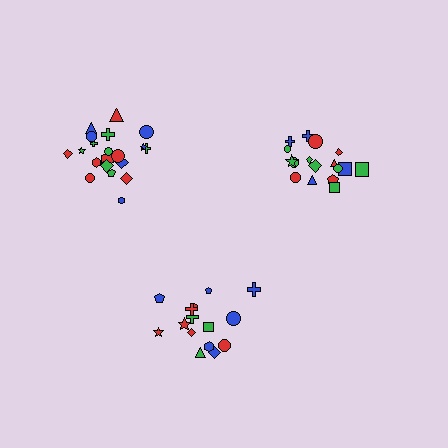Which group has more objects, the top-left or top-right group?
The top-left group.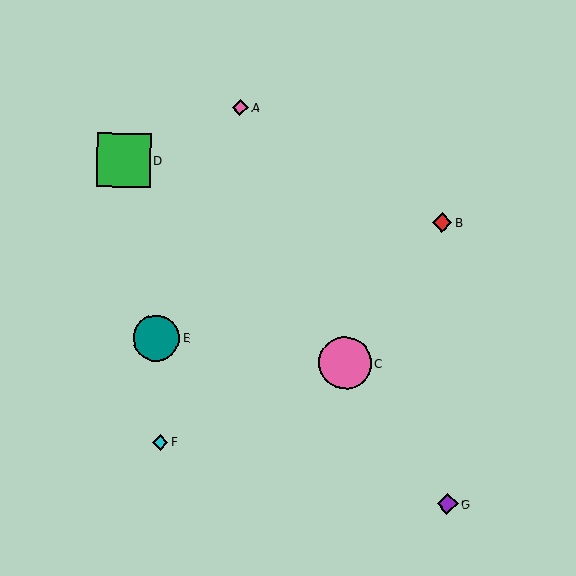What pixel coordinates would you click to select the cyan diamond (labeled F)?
Click at (160, 442) to select the cyan diamond F.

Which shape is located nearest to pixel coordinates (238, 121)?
The pink diamond (labeled A) at (240, 107) is nearest to that location.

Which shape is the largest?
The green square (labeled D) is the largest.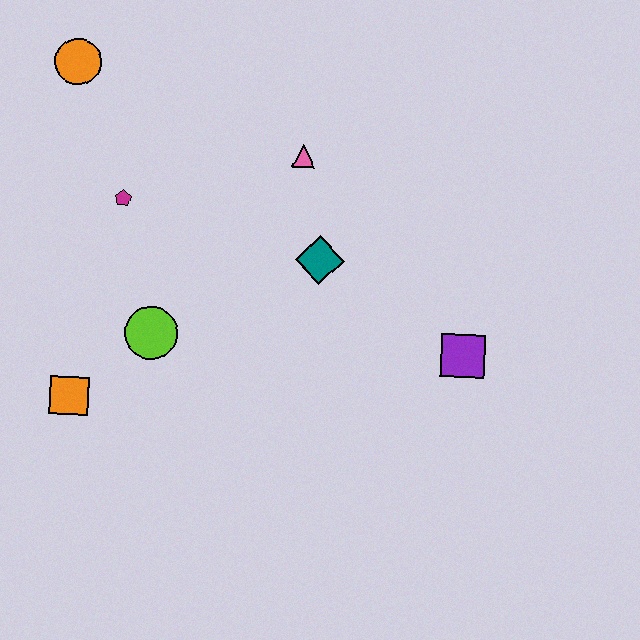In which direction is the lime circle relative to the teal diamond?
The lime circle is to the left of the teal diamond.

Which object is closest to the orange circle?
The magenta pentagon is closest to the orange circle.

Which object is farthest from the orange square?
The purple square is farthest from the orange square.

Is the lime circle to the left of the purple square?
Yes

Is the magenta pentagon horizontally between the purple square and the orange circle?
Yes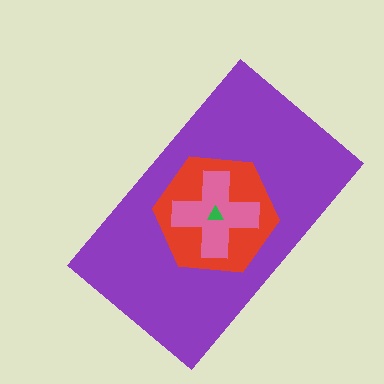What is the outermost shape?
The purple rectangle.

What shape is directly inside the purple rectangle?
The red hexagon.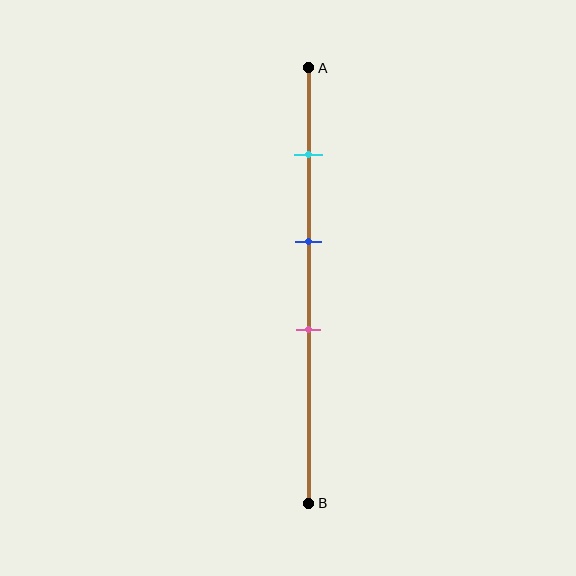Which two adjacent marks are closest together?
The blue and pink marks are the closest adjacent pair.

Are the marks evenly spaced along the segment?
Yes, the marks are approximately evenly spaced.